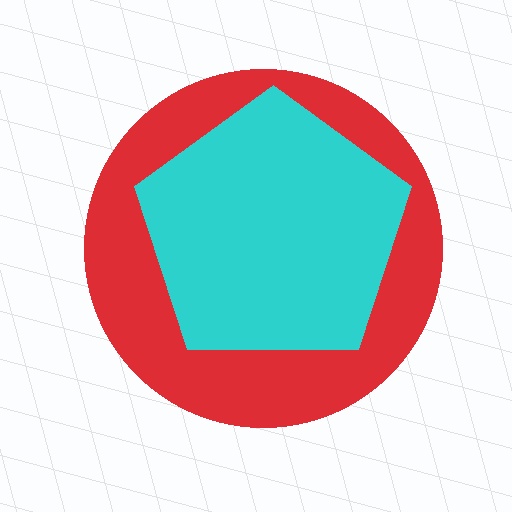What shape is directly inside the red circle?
The cyan pentagon.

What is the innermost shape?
The cyan pentagon.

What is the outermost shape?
The red circle.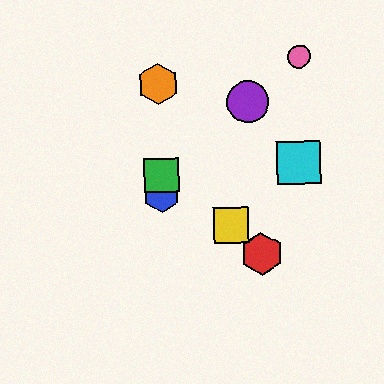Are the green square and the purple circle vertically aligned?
No, the green square is at x≈161 and the purple circle is at x≈248.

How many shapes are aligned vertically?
3 shapes (the blue hexagon, the green square, the orange hexagon) are aligned vertically.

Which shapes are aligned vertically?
The blue hexagon, the green square, the orange hexagon are aligned vertically.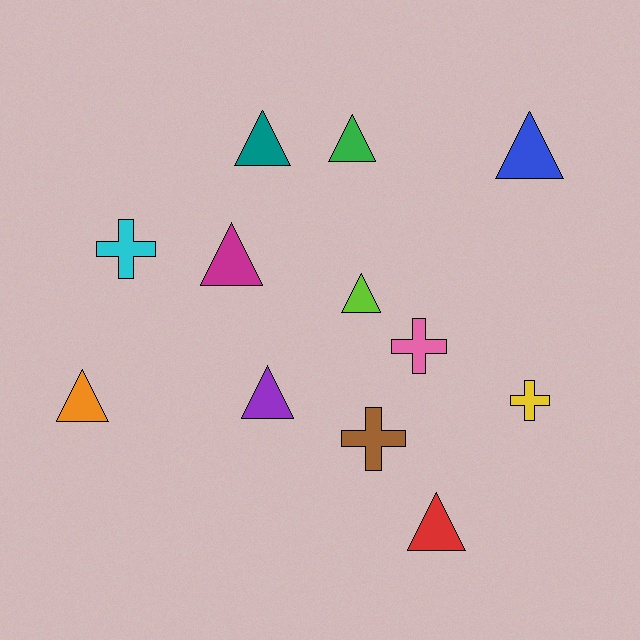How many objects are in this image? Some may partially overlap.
There are 12 objects.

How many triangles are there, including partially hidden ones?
There are 8 triangles.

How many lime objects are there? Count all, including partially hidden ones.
There is 1 lime object.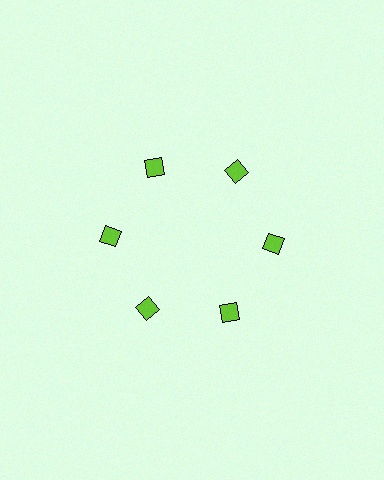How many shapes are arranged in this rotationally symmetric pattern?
There are 6 shapes, arranged in 6 groups of 1.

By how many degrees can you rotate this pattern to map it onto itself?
The pattern maps onto itself every 60 degrees of rotation.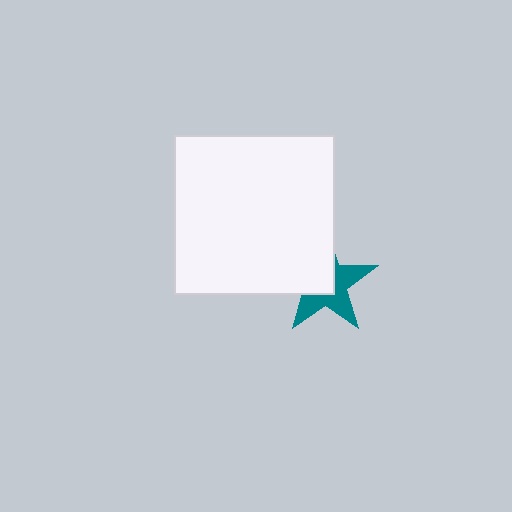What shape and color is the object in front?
The object in front is a white square.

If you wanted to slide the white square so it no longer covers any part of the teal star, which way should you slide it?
Slide it toward the upper-left — that is the most direct way to separate the two shapes.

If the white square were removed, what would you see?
You would see the complete teal star.